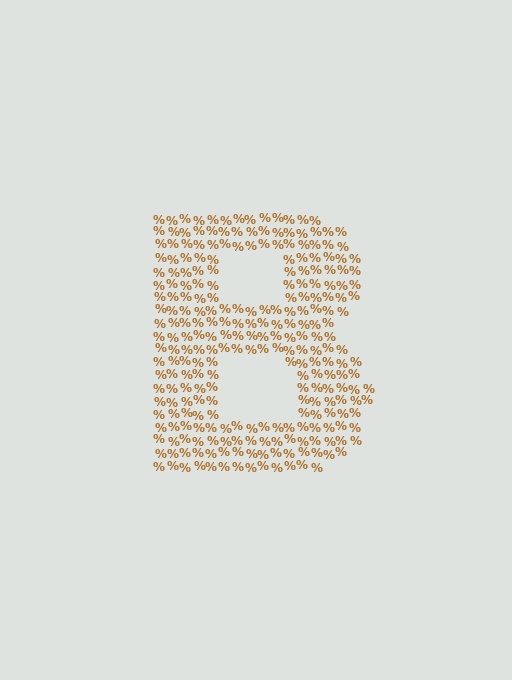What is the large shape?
The large shape is the letter B.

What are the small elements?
The small elements are percent signs.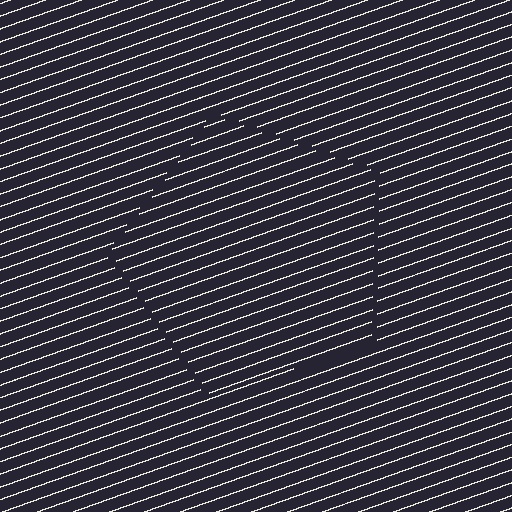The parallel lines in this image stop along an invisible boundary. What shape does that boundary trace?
An illusory pentagon. The interior of the shape contains the same grating, shifted by half a period — the contour is defined by the phase discontinuity where line-ends from the inner and outer gratings abut.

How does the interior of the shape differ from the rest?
The interior of the shape contains the same grating, shifted by half a period — the contour is defined by the phase discontinuity where line-ends from the inner and outer gratings abut.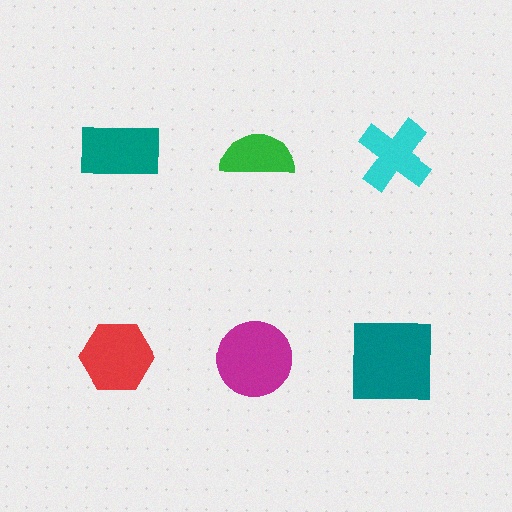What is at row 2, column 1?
A red hexagon.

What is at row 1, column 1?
A teal rectangle.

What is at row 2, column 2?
A magenta circle.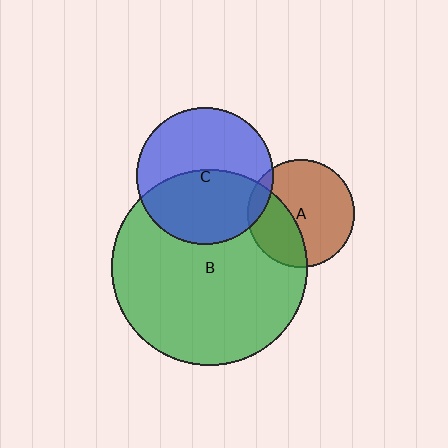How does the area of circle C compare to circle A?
Approximately 1.6 times.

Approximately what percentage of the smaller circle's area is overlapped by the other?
Approximately 10%.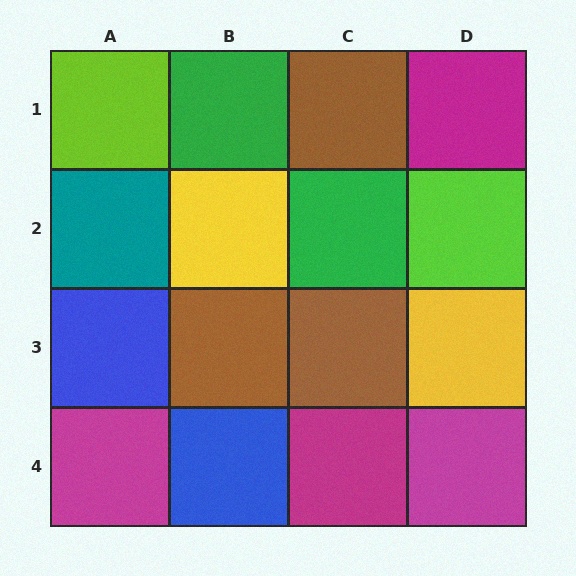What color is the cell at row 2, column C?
Green.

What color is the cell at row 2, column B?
Yellow.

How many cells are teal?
1 cell is teal.